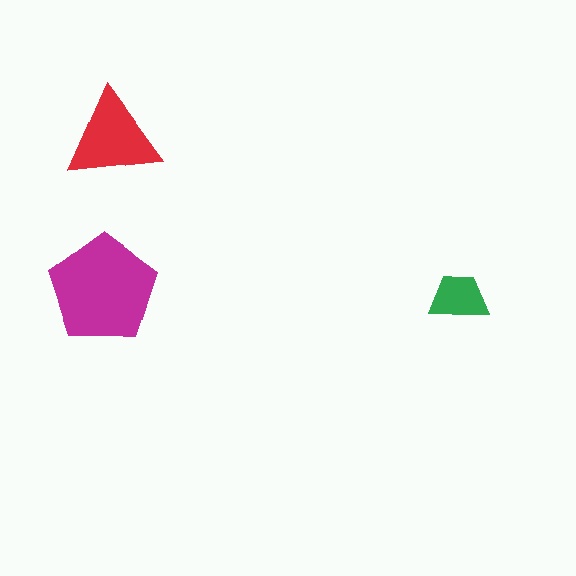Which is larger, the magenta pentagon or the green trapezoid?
The magenta pentagon.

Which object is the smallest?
The green trapezoid.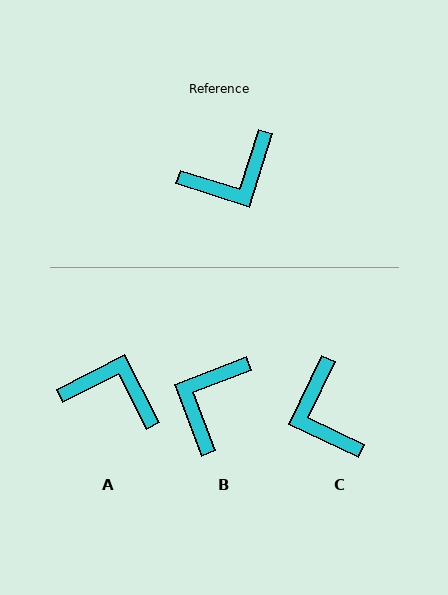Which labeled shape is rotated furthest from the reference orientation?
B, about 141 degrees away.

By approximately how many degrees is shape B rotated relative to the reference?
Approximately 141 degrees clockwise.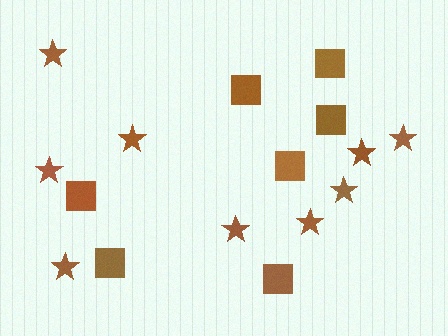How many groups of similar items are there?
There are 2 groups: one group of squares (7) and one group of stars (9).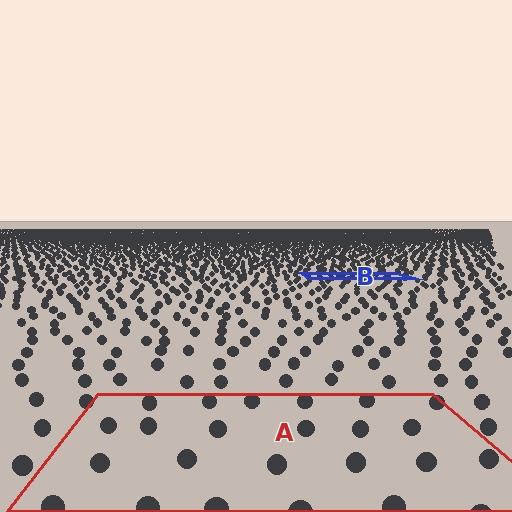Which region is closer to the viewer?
Region A is closer. The texture elements there are larger and more spread out.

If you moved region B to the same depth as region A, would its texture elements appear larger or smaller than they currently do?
They would appear larger. At a closer depth, the same texture elements are projected at a bigger on-screen size.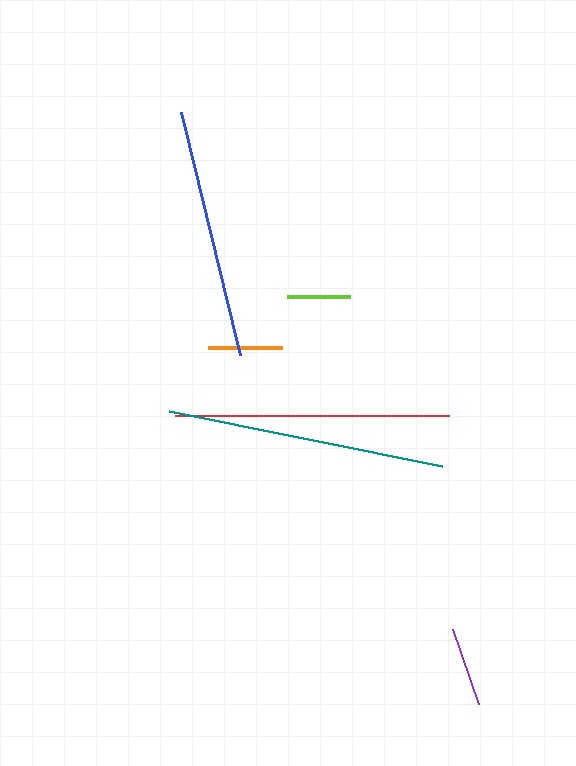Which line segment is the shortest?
The lime line is the shortest at approximately 63 pixels.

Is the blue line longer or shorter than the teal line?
The teal line is longer than the blue line.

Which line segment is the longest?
The teal line is the longest at approximately 279 pixels.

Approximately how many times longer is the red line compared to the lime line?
The red line is approximately 4.4 times the length of the lime line.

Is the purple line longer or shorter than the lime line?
The purple line is longer than the lime line.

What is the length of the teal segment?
The teal segment is approximately 279 pixels long.